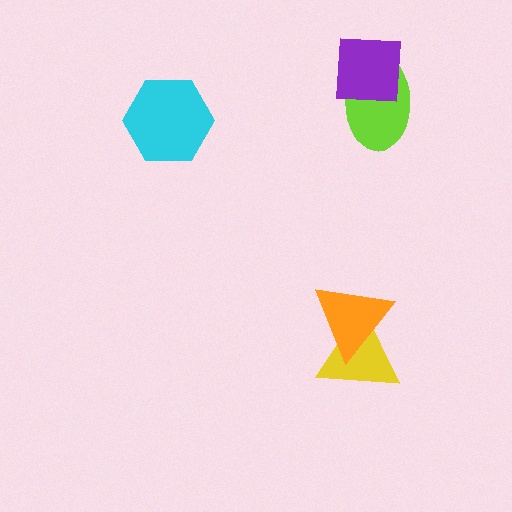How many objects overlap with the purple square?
1 object overlaps with the purple square.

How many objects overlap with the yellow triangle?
1 object overlaps with the yellow triangle.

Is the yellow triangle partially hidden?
Yes, it is partially covered by another shape.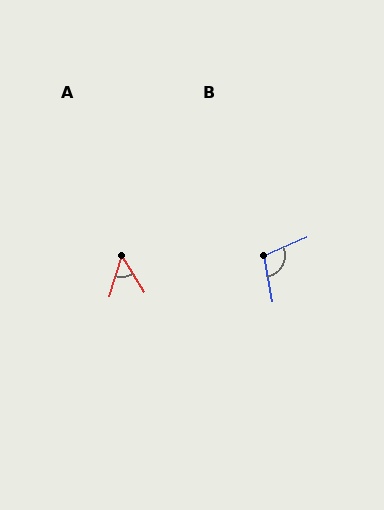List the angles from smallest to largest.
A (47°), B (103°).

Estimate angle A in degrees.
Approximately 47 degrees.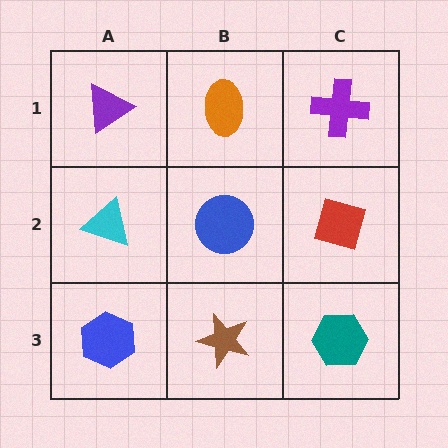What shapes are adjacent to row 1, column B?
A blue circle (row 2, column B), a purple triangle (row 1, column A), a purple cross (row 1, column C).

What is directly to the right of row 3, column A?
A brown star.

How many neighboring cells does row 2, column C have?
3.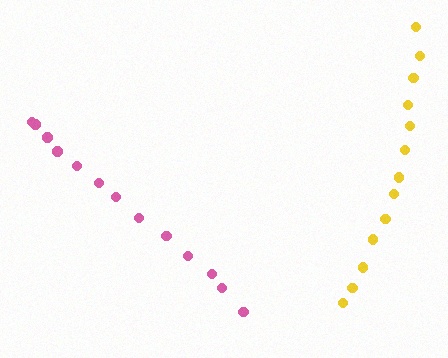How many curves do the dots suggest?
There are 2 distinct paths.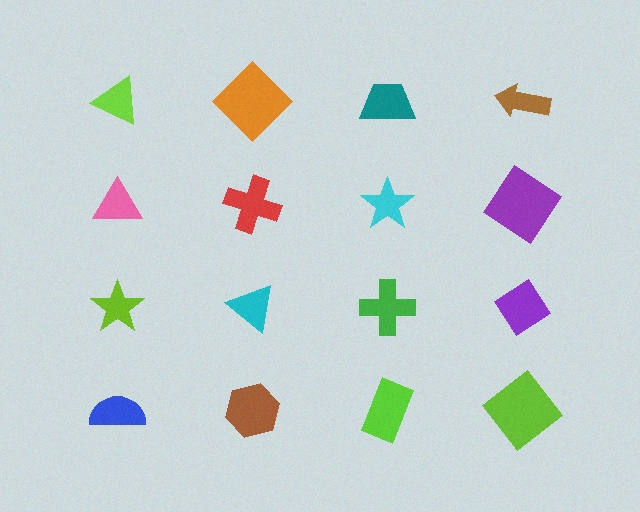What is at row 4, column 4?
A lime diamond.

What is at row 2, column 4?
A purple diamond.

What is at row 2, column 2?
A red cross.